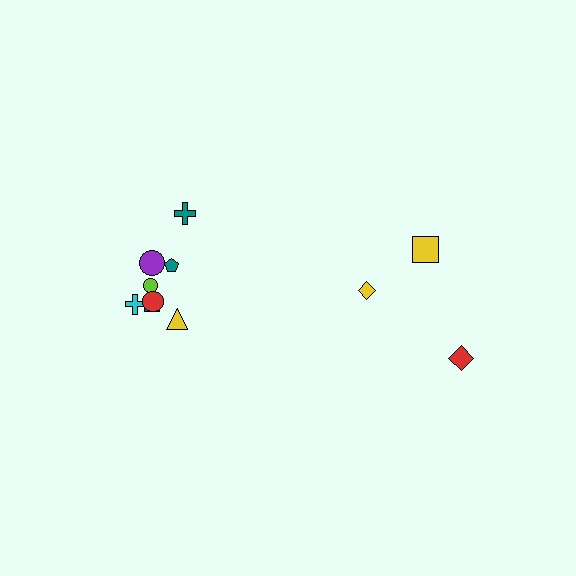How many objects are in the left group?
There are 8 objects.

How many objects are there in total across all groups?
There are 11 objects.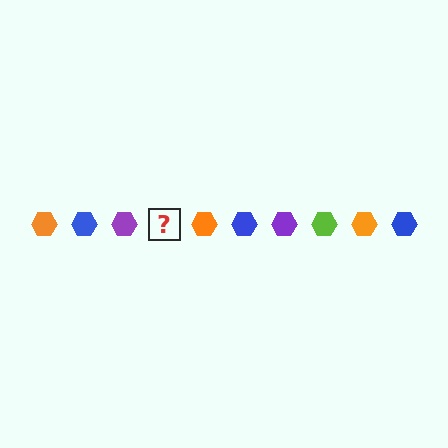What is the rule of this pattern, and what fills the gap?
The rule is that the pattern cycles through orange, blue, purple, lime hexagons. The gap should be filled with a lime hexagon.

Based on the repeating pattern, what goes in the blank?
The blank should be a lime hexagon.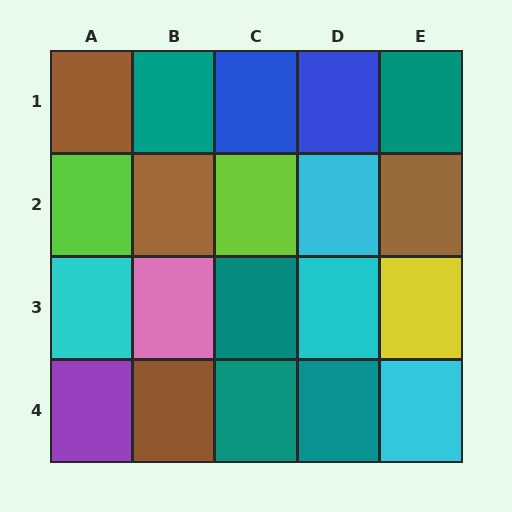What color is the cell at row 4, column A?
Purple.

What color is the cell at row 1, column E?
Teal.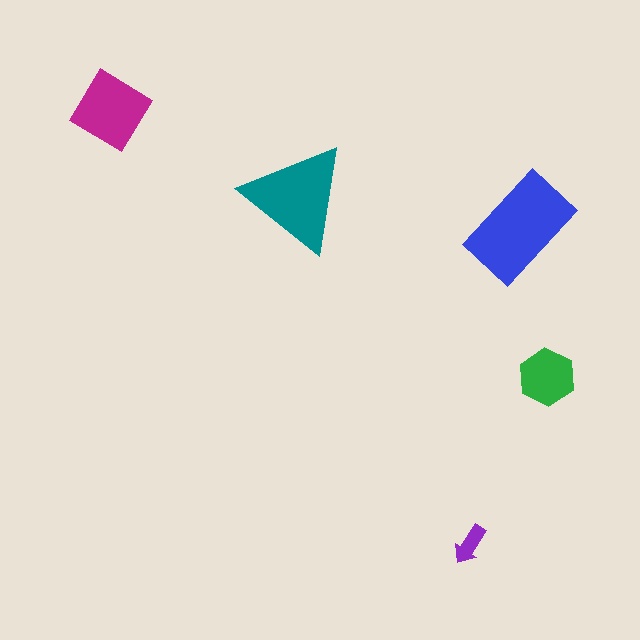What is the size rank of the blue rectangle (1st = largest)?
1st.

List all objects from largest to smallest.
The blue rectangle, the teal triangle, the magenta diamond, the green hexagon, the purple arrow.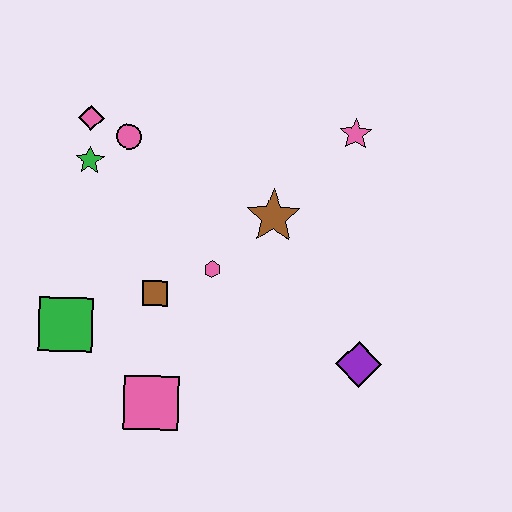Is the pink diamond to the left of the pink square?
Yes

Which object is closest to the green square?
The brown square is closest to the green square.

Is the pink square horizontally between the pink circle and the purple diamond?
Yes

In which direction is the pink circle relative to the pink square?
The pink circle is above the pink square.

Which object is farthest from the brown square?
The pink star is farthest from the brown square.